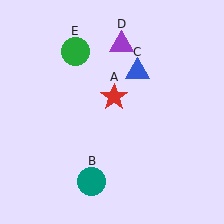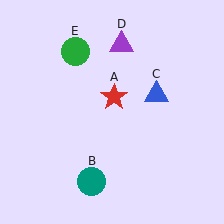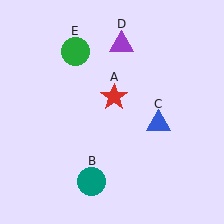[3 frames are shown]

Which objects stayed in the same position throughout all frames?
Red star (object A) and teal circle (object B) and purple triangle (object D) and green circle (object E) remained stationary.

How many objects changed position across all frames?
1 object changed position: blue triangle (object C).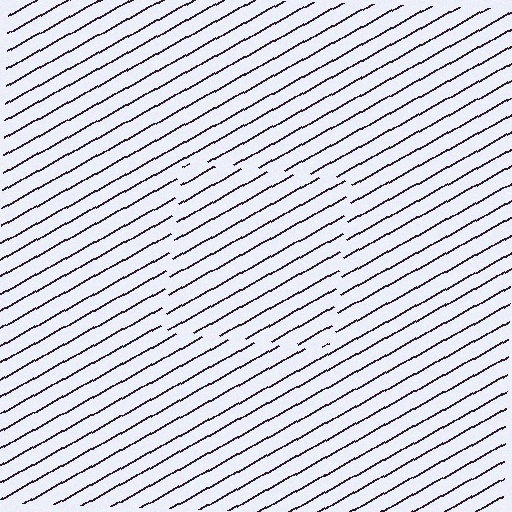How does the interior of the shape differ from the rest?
The interior of the shape contains the same grating, shifted by half a period — the contour is defined by the phase discontinuity where line-ends from the inner and outer gratings abut.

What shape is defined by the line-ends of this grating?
An illusory square. The interior of the shape contains the same grating, shifted by half a period — the contour is defined by the phase discontinuity where line-ends from the inner and outer gratings abut.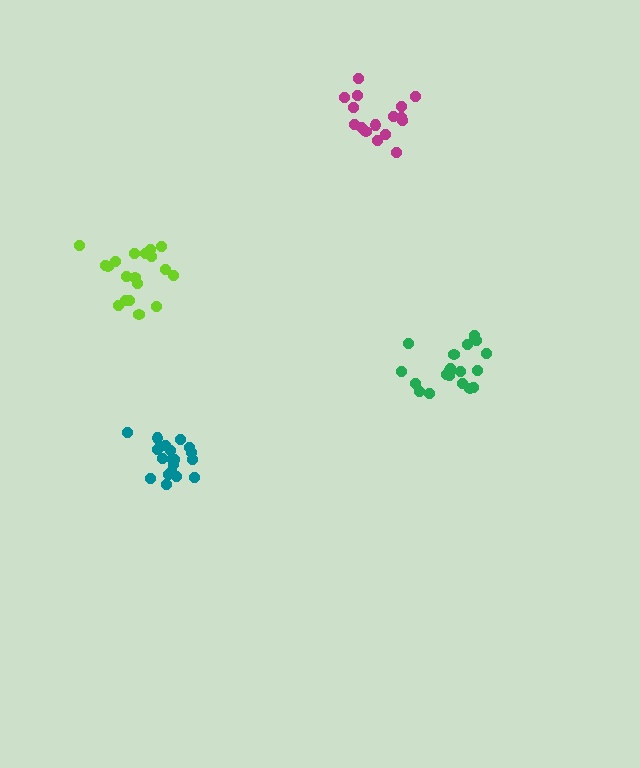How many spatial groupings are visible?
There are 4 spatial groupings.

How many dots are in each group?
Group 1: 19 dots, Group 2: 20 dots, Group 3: 20 dots, Group 4: 16 dots (75 total).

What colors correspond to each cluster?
The clusters are colored: lime, teal, green, magenta.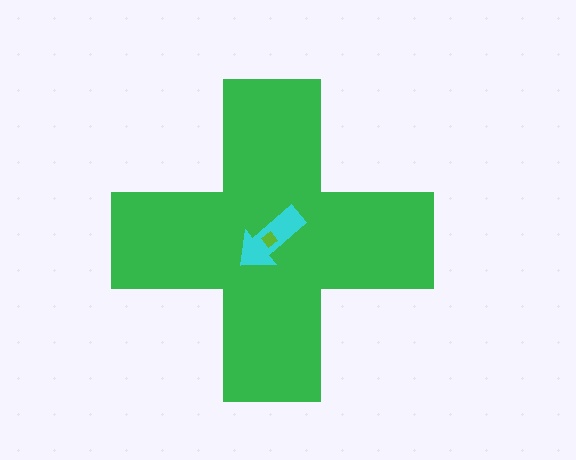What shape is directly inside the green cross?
The cyan arrow.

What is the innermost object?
The lime diamond.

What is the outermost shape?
The green cross.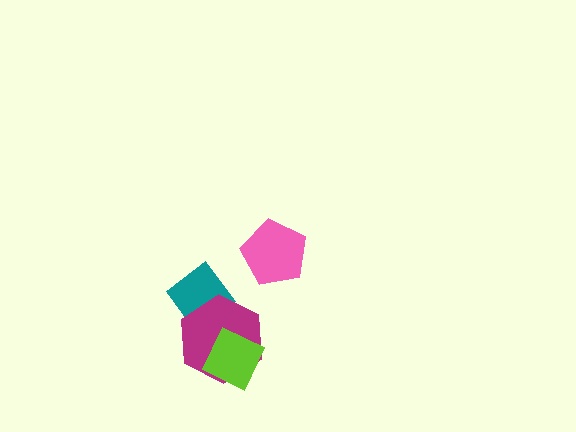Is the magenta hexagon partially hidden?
Yes, it is partially covered by another shape.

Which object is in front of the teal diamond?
The magenta hexagon is in front of the teal diamond.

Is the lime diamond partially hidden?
No, no other shape covers it.